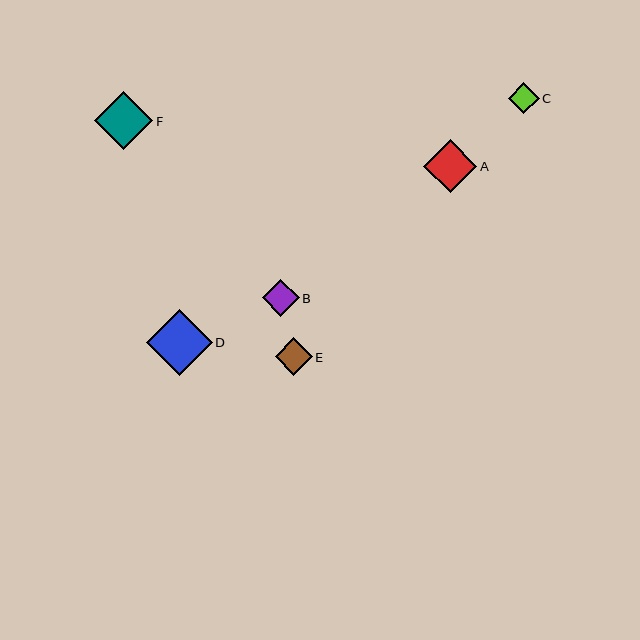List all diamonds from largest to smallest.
From largest to smallest: D, F, A, E, B, C.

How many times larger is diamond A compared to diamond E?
Diamond A is approximately 1.4 times the size of diamond E.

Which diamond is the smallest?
Diamond C is the smallest with a size of approximately 31 pixels.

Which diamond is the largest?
Diamond D is the largest with a size of approximately 66 pixels.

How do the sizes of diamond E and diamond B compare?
Diamond E and diamond B are approximately the same size.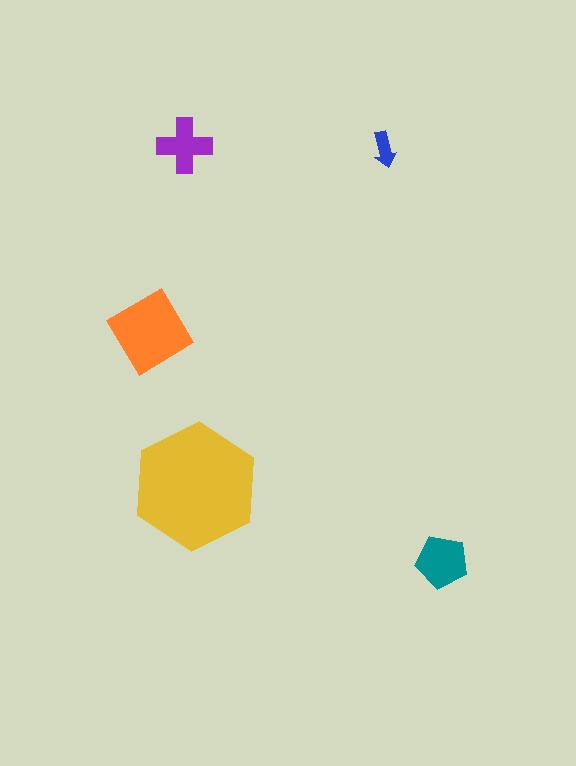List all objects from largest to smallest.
The yellow hexagon, the orange diamond, the teal pentagon, the purple cross, the blue arrow.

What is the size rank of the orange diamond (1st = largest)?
2nd.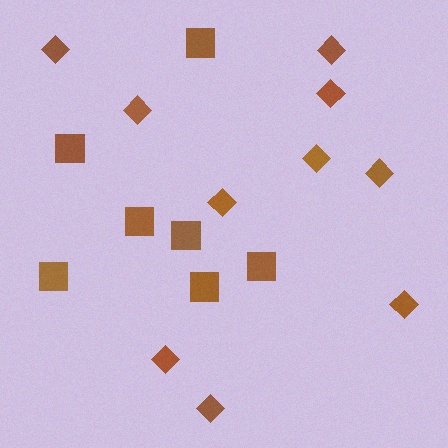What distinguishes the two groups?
There are 2 groups: one group of squares (7) and one group of diamonds (10).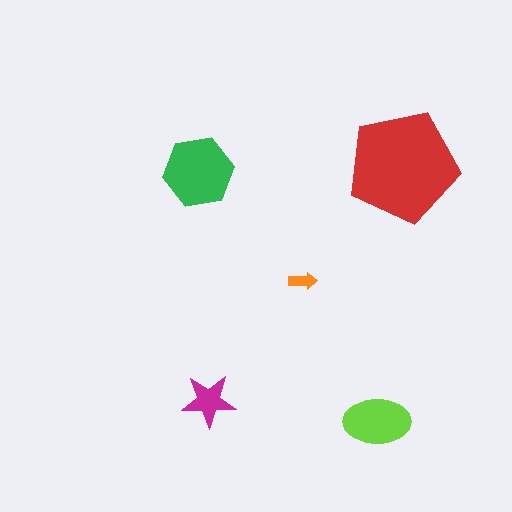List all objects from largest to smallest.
The red pentagon, the green hexagon, the lime ellipse, the magenta star, the orange arrow.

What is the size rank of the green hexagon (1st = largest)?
2nd.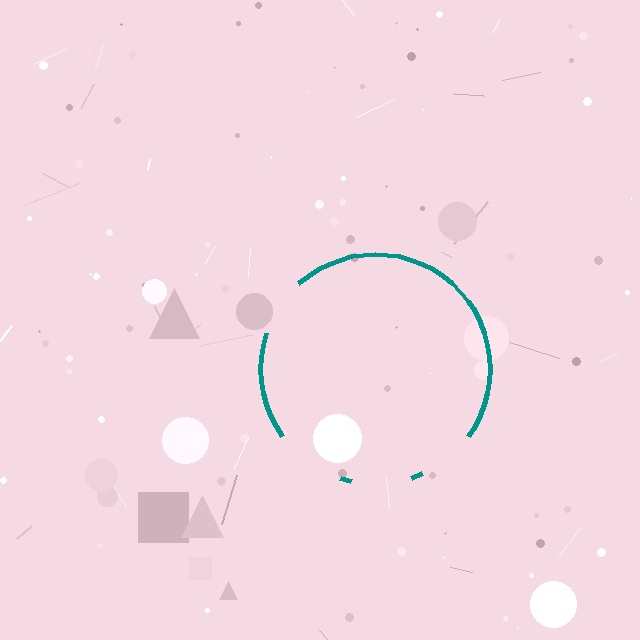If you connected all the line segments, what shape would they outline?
They would outline a circle.